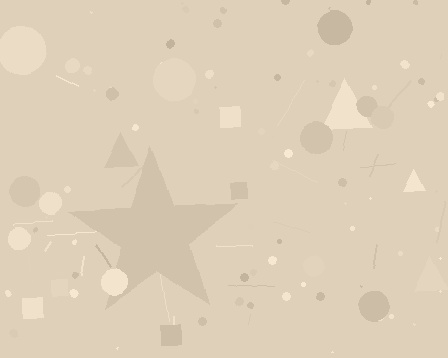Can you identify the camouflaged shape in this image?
The camouflaged shape is a star.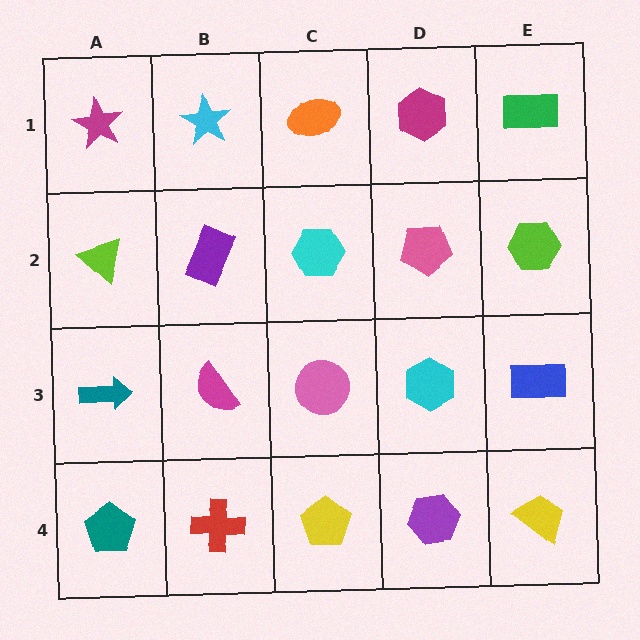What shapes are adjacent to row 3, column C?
A cyan hexagon (row 2, column C), a yellow pentagon (row 4, column C), a magenta semicircle (row 3, column B), a cyan hexagon (row 3, column D).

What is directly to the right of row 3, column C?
A cyan hexagon.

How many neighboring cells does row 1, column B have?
3.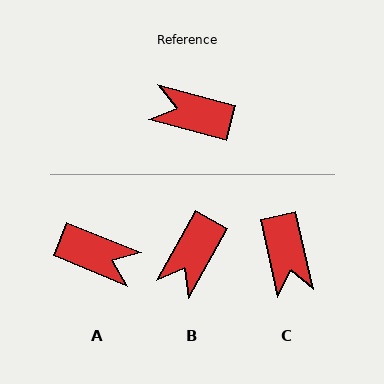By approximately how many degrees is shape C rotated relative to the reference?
Approximately 117 degrees counter-clockwise.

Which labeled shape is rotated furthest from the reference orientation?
A, about 172 degrees away.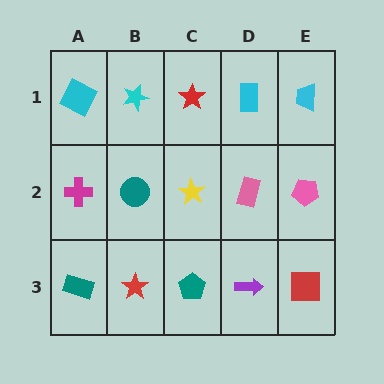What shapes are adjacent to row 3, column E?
A pink pentagon (row 2, column E), a purple arrow (row 3, column D).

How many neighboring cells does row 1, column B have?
3.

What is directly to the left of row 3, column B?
A teal rectangle.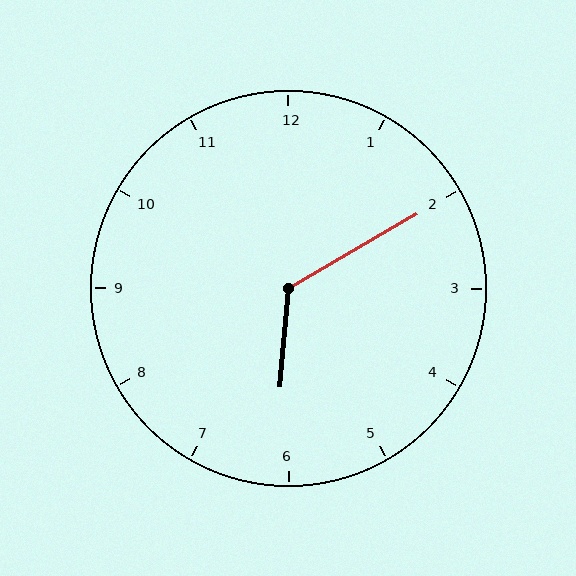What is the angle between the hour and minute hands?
Approximately 125 degrees.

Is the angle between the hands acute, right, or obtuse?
It is obtuse.